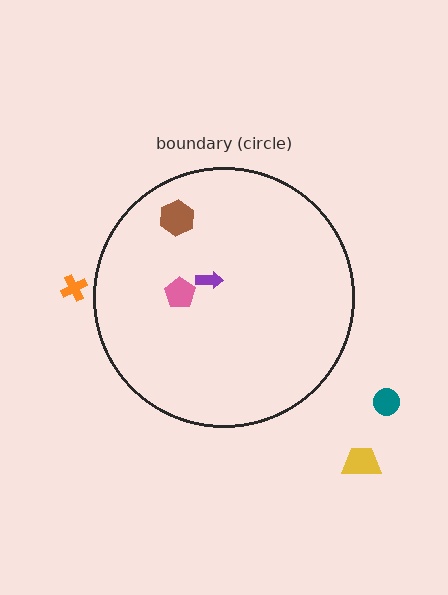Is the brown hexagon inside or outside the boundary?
Inside.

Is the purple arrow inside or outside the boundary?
Inside.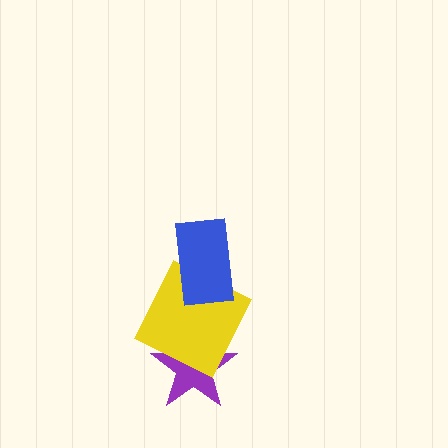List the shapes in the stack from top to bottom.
From top to bottom: the blue rectangle, the yellow square, the purple star.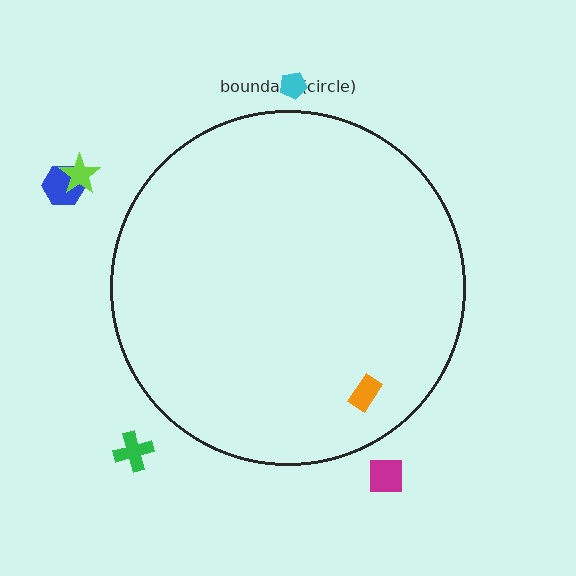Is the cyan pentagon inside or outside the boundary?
Outside.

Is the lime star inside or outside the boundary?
Outside.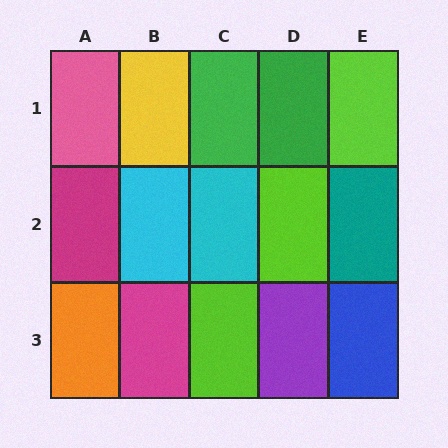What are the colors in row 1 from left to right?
Pink, yellow, green, green, lime.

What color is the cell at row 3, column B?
Magenta.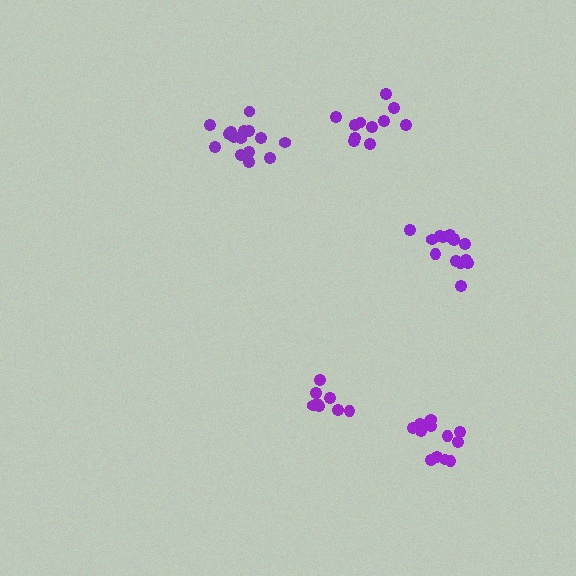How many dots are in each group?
Group 1: 9 dots, Group 2: 13 dots, Group 3: 15 dots, Group 4: 15 dots, Group 5: 11 dots (63 total).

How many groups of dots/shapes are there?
There are 5 groups.